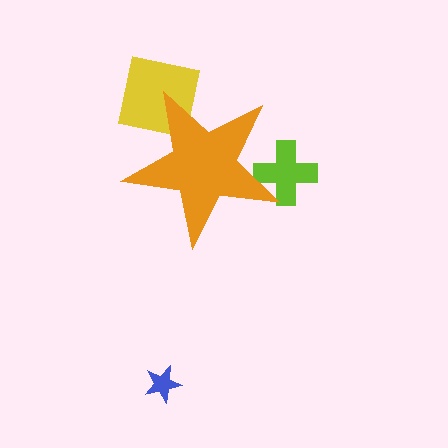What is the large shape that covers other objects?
An orange star.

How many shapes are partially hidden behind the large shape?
2 shapes are partially hidden.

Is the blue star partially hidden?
No, the blue star is fully visible.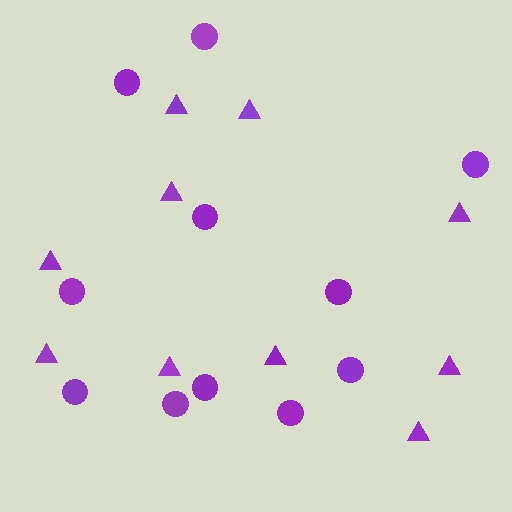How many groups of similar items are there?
There are 2 groups: one group of triangles (10) and one group of circles (11).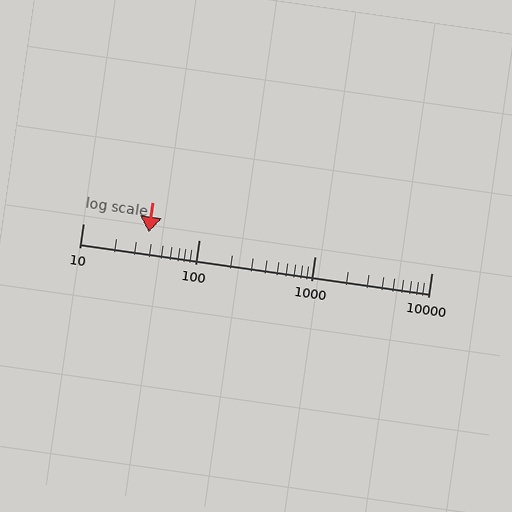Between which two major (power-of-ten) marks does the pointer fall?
The pointer is between 10 and 100.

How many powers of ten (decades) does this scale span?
The scale spans 3 decades, from 10 to 10000.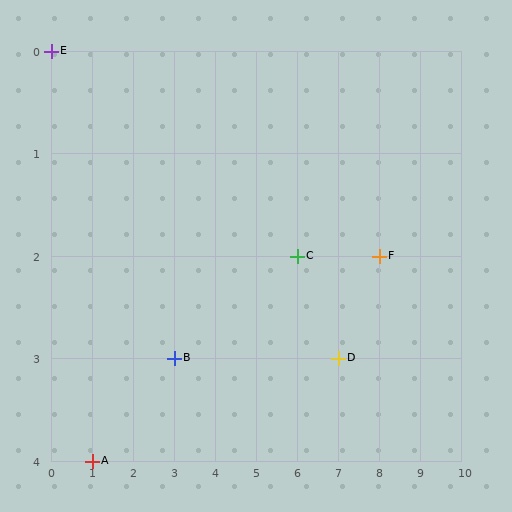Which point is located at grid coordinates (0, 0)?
Point E is at (0, 0).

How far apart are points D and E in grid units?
Points D and E are 7 columns and 3 rows apart (about 7.6 grid units diagonally).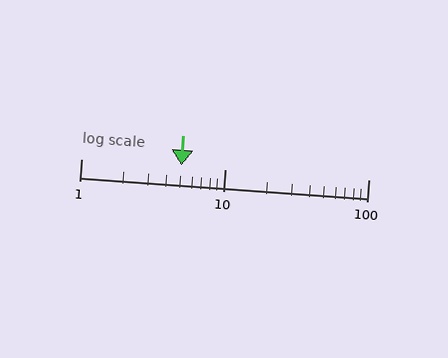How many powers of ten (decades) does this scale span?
The scale spans 2 decades, from 1 to 100.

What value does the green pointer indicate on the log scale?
The pointer indicates approximately 5.